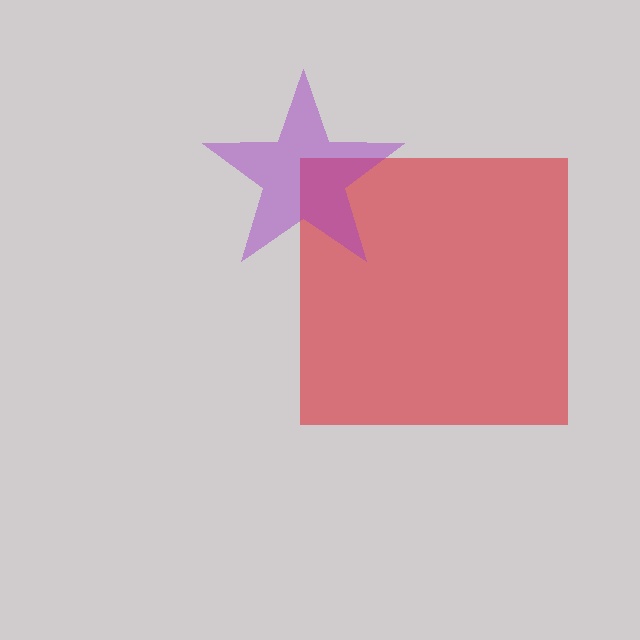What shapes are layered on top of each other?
The layered shapes are: a red square, a purple star.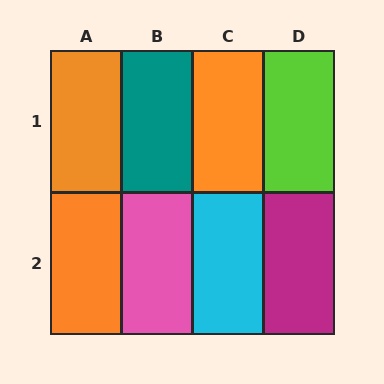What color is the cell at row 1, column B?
Teal.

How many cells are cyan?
1 cell is cyan.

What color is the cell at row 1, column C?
Orange.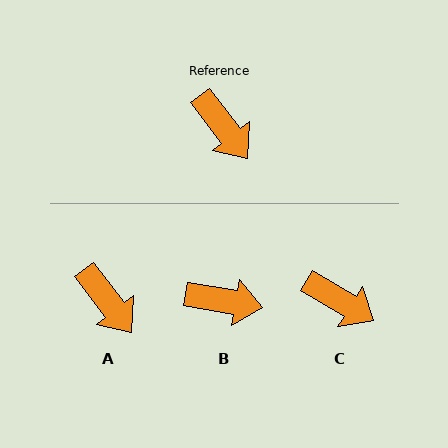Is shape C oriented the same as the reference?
No, it is off by about 22 degrees.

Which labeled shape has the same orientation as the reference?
A.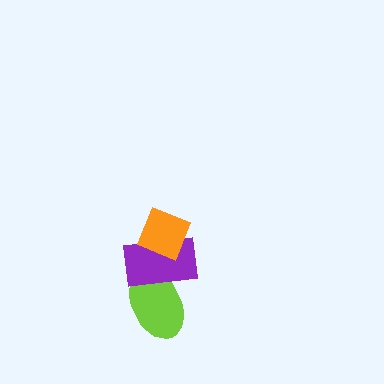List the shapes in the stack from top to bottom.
From top to bottom: the orange diamond, the purple rectangle, the lime ellipse.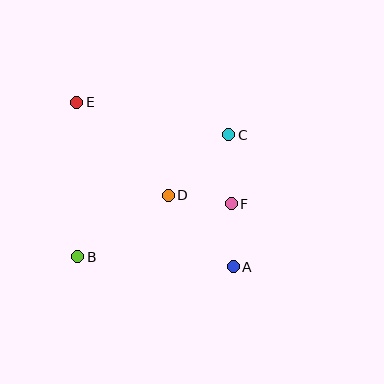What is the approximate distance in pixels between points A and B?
The distance between A and B is approximately 156 pixels.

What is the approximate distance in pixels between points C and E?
The distance between C and E is approximately 155 pixels.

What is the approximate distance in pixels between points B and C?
The distance between B and C is approximately 194 pixels.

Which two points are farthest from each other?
Points A and E are farthest from each other.